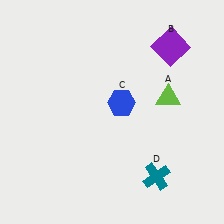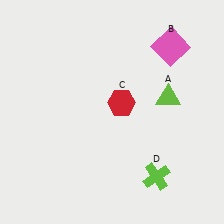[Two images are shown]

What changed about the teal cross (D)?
In Image 1, D is teal. In Image 2, it changed to lime.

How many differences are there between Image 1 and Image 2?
There are 3 differences between the two images.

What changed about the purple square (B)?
In Image 1, B is purple. In Image 2, it changed to pink.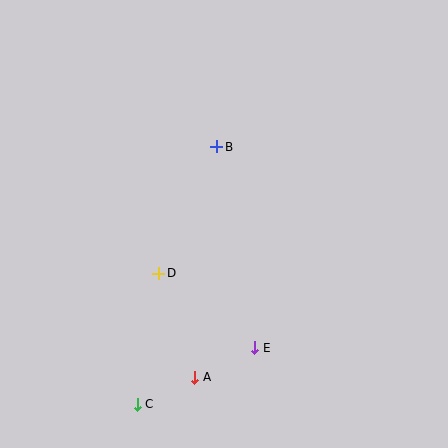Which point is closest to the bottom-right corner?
Point E is closest to the bottom-right corner.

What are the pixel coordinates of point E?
Point E is at (255, 348).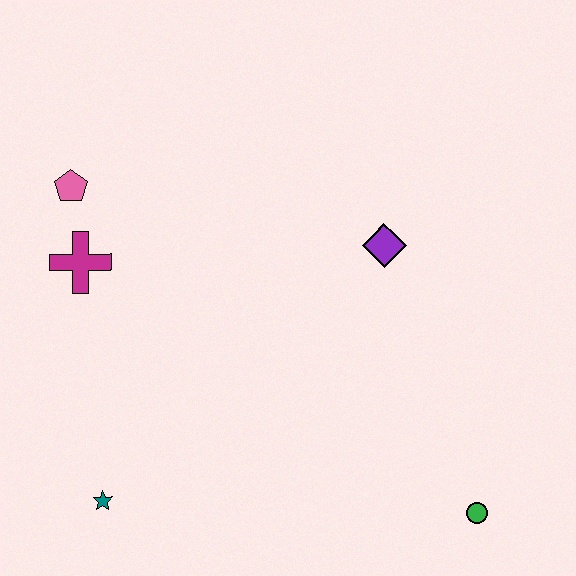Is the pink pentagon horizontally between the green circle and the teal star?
No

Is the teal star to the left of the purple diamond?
Yes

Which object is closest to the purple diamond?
The green circle is closest to the purple diamond.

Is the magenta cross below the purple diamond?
Yes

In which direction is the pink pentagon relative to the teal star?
The pink pentagon is above the teal star.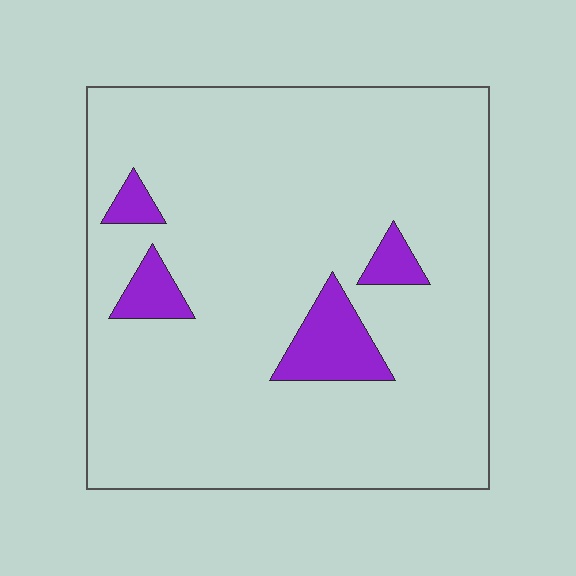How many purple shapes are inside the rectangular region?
4.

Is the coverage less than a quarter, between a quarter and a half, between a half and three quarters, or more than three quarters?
Less than a quarter.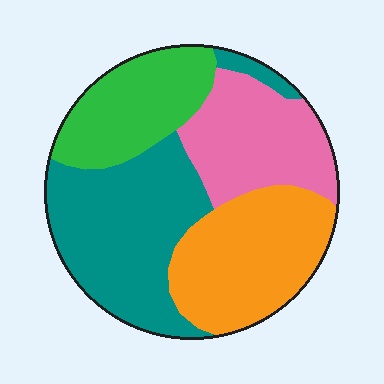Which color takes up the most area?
Teal, at roughly 35%.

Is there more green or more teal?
Teal.